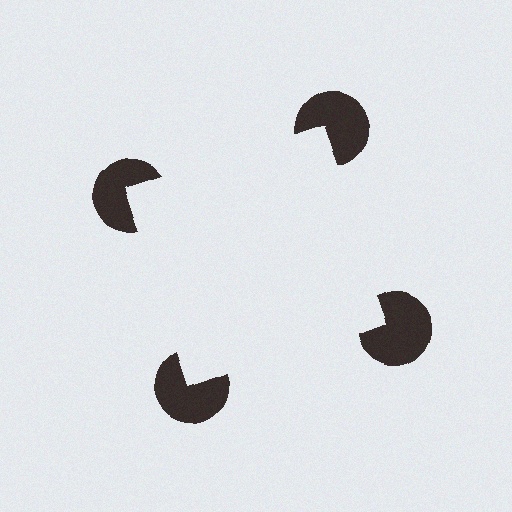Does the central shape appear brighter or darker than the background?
It typically appears slightly brighter than the background, even though no actual brightness change is drawn.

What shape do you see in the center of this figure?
An illusory square — its edges are inferred from the aligned wedge cuts in the pac-man discs, not physically drawn.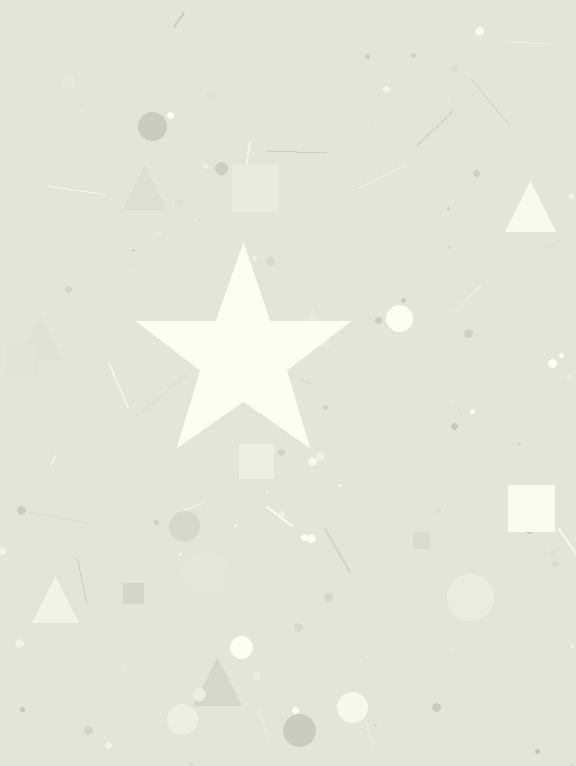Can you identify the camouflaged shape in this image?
The camouflaged shape is a star.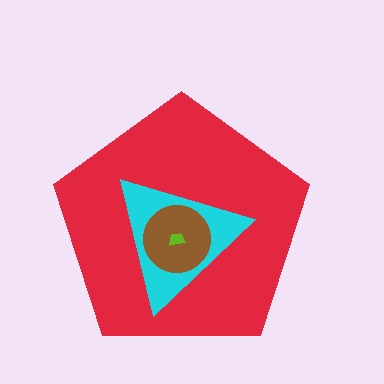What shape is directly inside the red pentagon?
The cyan triangle.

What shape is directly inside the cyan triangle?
The brown circle.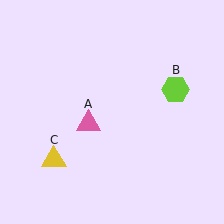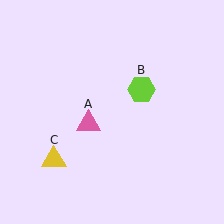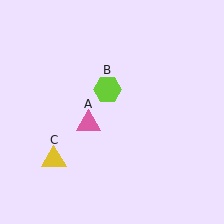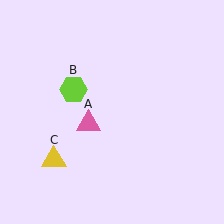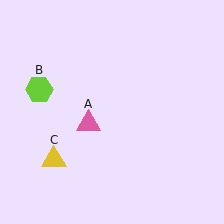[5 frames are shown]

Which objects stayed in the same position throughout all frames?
Pink triangle (object A) and yellow triangle (object C) remained stationary.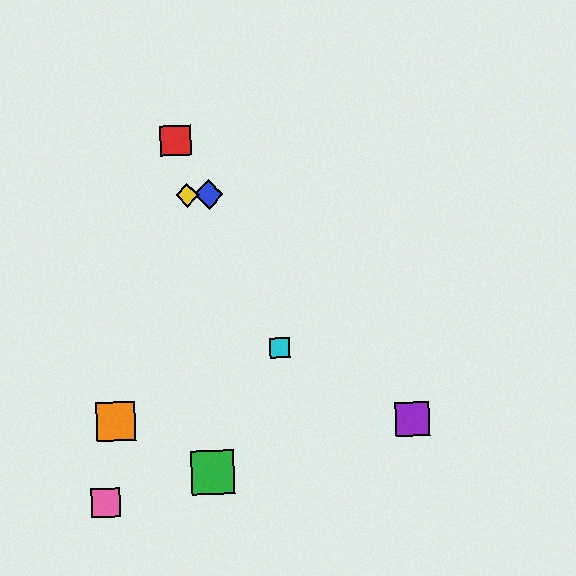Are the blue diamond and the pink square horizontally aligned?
No, the blue diamond is at y≈194 and the pink square is at y≈503.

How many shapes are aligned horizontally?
2 shapes (the blue diamond, the yellow diamond) are aligned horizontally.